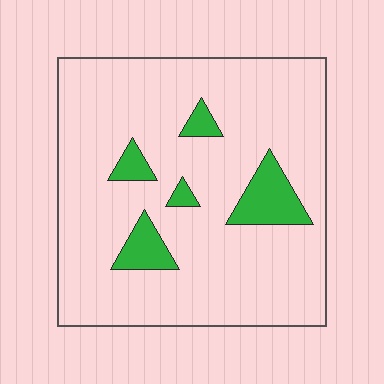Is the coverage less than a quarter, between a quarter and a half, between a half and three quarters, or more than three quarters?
Less than a quarter.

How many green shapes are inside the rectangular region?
5.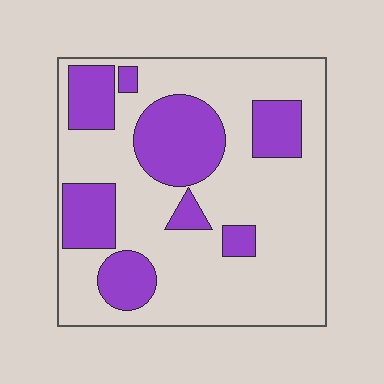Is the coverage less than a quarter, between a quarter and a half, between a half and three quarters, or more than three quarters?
Between a quarter and a half.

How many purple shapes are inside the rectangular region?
8.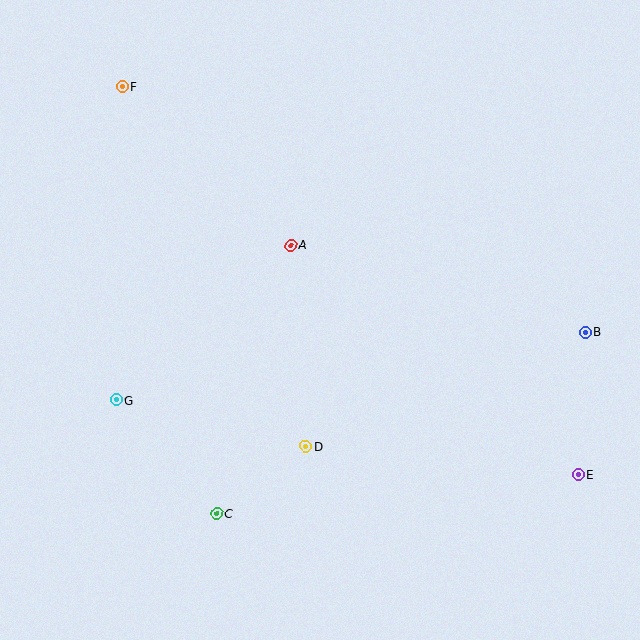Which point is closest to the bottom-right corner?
Point E is closest to the bottom-right corner.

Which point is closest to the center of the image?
Point A at (291, 245) is closest to the center.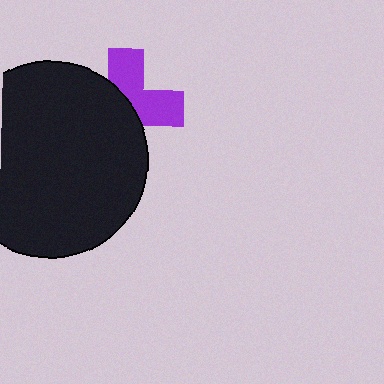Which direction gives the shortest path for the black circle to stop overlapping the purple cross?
Moving left gives the shortest separation.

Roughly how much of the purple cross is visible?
About half of it is visible (roughly 45%).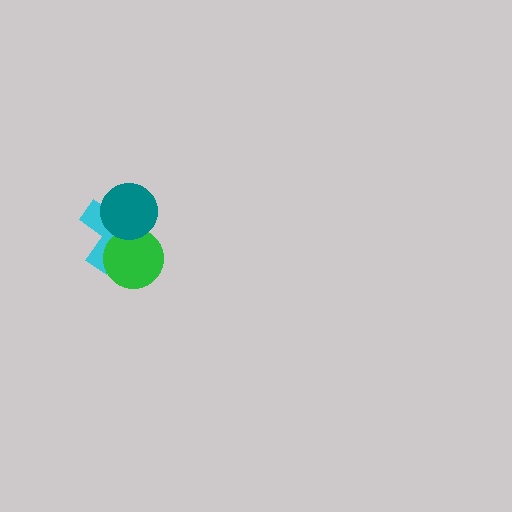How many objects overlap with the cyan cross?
2 objects overlap with the cyan cross.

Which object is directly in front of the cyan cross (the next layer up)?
The green circle is directly in front of the cyan cross.